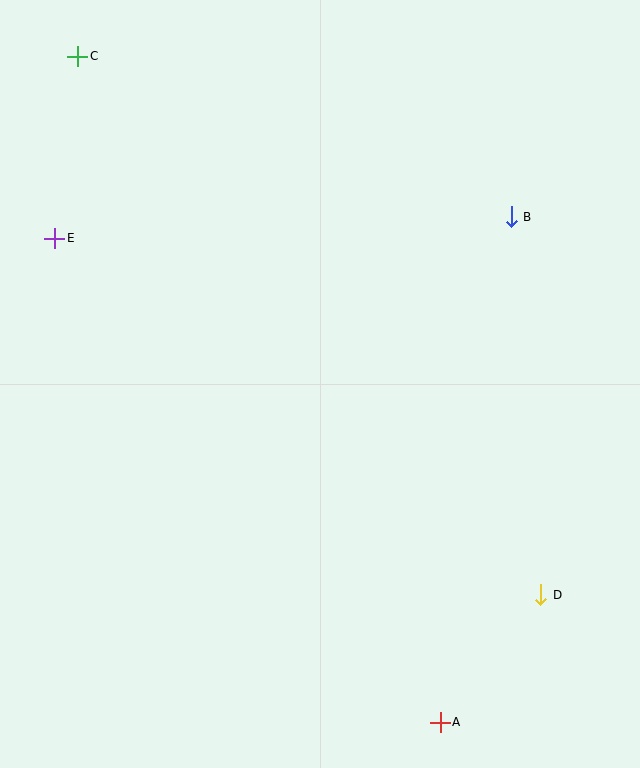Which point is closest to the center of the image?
Point B at (511, 217) is closest to the center.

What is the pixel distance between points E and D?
The distance between E and D is 603 pixels.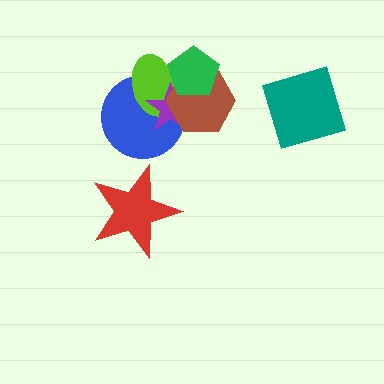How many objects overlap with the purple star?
4 objects overlap with the purple star.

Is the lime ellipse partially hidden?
Yes, it is partially covered by another shape.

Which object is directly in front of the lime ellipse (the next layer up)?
The purple star is directly in front of the lime ellipse.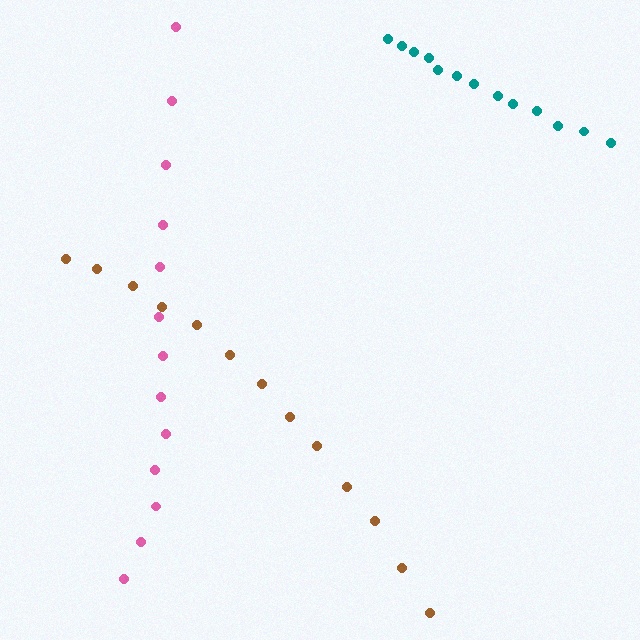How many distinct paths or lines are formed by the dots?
There are 3 distinct paths.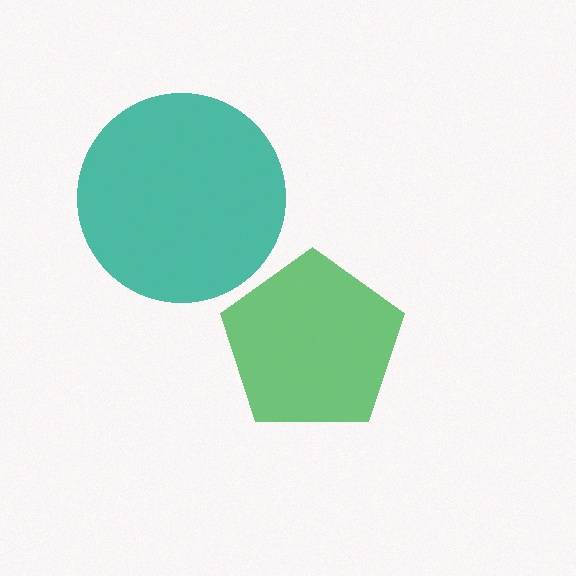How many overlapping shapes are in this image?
There are 2 overlapping shapes in the image.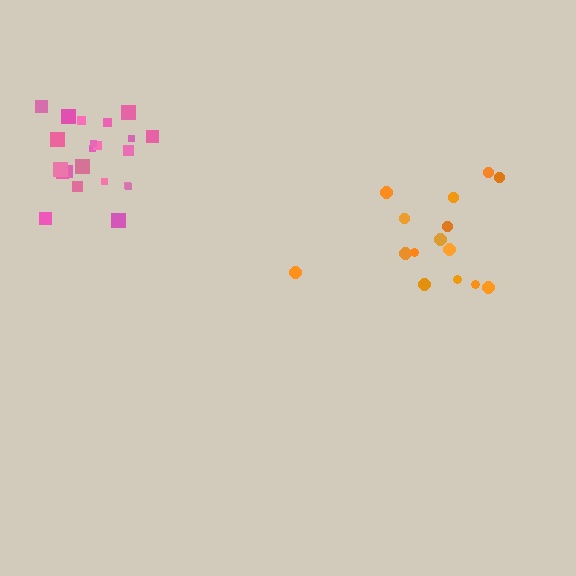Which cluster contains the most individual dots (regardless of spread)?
Pink (22).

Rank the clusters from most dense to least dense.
pink, orange.